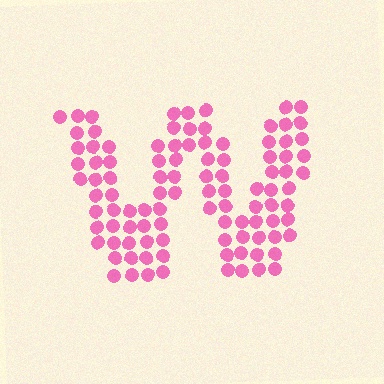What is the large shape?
The large shape is the letter W.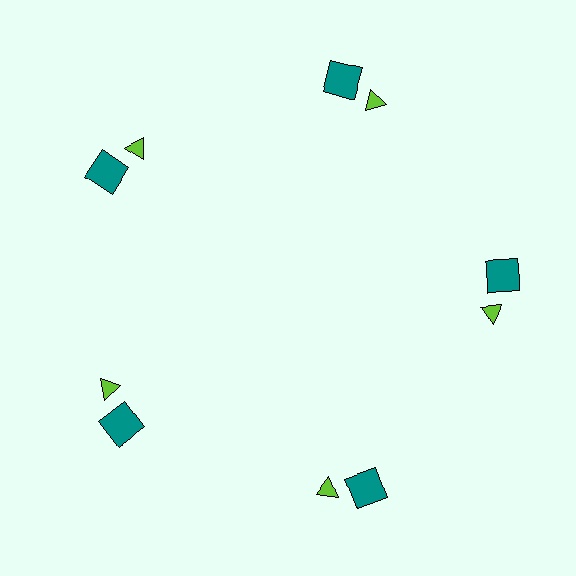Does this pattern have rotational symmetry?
Yes, this pattern has 5-fold rotational symmetry. It looks the same after rotating 72 degrees around the center.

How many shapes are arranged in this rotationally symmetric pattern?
There are 10 shapes, arranged in 5 groups of 2.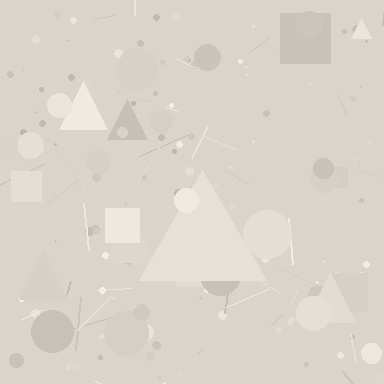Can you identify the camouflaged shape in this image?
The camouflaged shape is a triangle.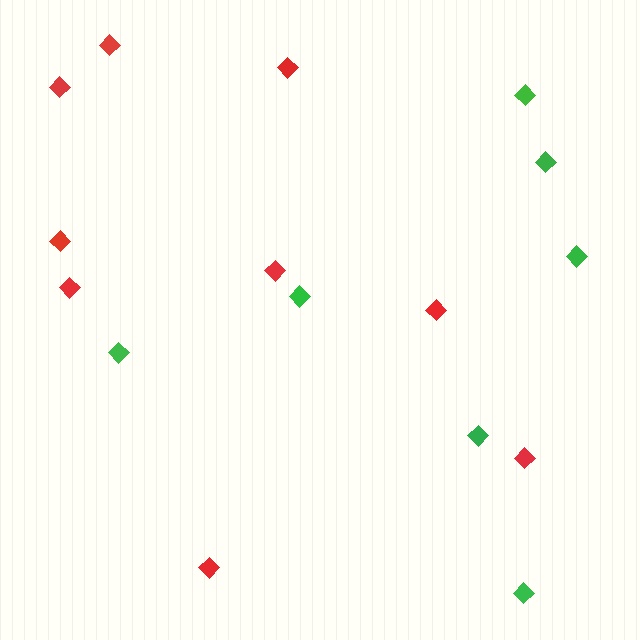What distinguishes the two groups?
There are 2 groups: one group of green diamonds (7) and one group of red diamonds (9).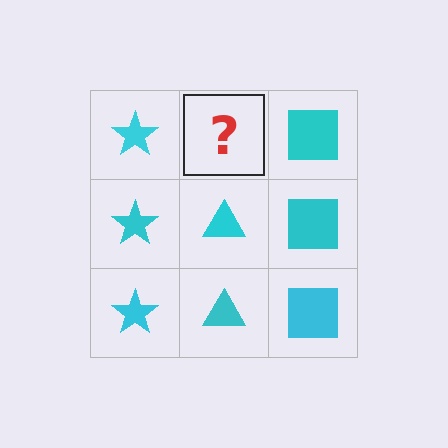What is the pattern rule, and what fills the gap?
The rule is that each column has a consistent shape. The gap should be filled with a cyan triangle.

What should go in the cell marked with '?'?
The missing cell should contain a cyan triangle.